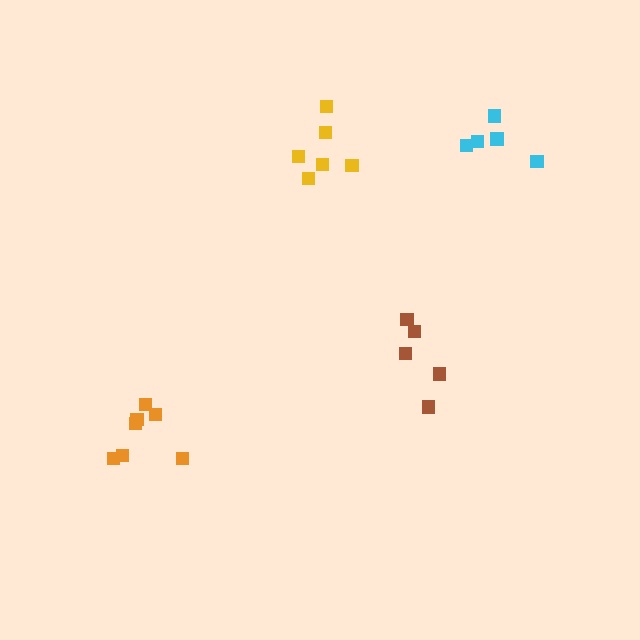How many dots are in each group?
Group 1: 6 dots, Group 2: 7 dots, Group 3: 5 dots, Group 4: 6 dots (24 total).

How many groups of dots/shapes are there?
There are 4 groups.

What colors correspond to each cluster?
The clusters are colored: yellow, orange, brown, cyan.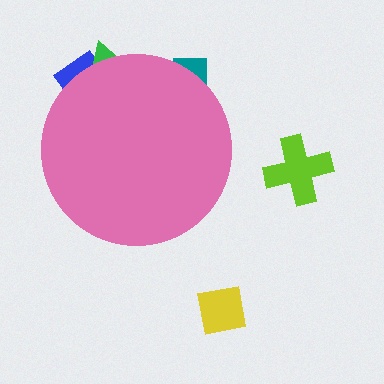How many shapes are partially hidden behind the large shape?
3 shapes are partially hidden.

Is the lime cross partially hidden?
No, the lime cross is fully visible.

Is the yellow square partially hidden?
No, the yellow square is fully visible.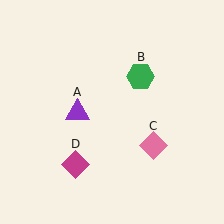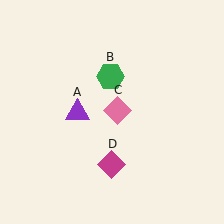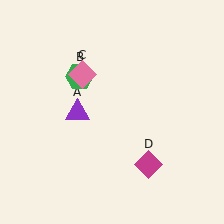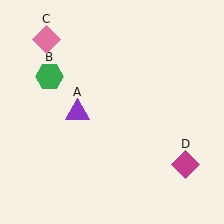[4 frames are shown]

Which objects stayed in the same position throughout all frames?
Purple triangle (object A) remained stationary.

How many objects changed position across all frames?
3 objects changed position: green hexagon (object B), pink diamond (object C), magenta diamond (object D).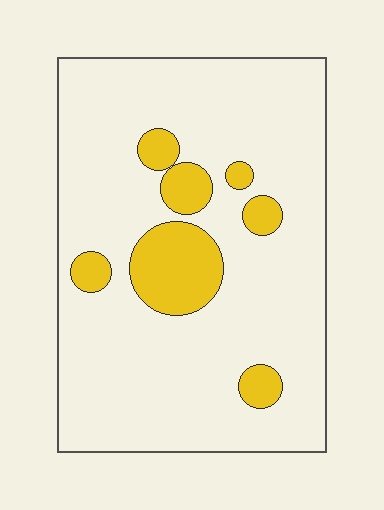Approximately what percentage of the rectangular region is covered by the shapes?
Approximately 15%.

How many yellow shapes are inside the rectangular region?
7.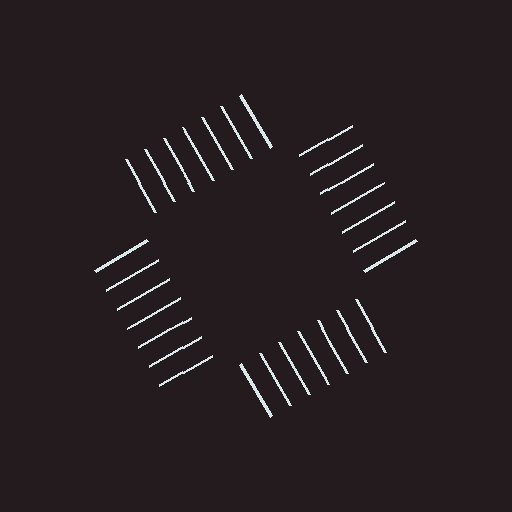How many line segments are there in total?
28 — 7 along each of the 4 edges.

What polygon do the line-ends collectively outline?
An illusory square — the line segments terminate on its edges but no continuous stroke is drawn.